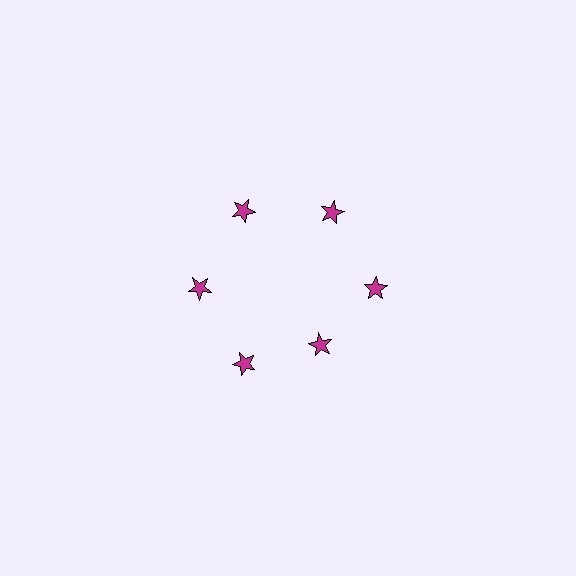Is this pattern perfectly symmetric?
No. The 6 magenta stars are arranged in a ring, but one element near the 5 o'clock position is pulled inward toward the center, breaking the 6-fold rotational symmetry.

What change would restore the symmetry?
The symmetry would be restored by moving it outward, back onto the ring so that all 6 stars sit at equal angles and equal distance from the center.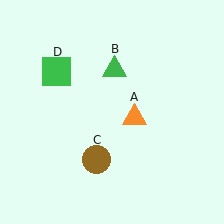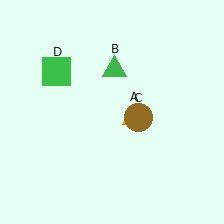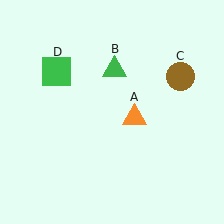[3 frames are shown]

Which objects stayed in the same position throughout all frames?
Orange triangle (object A) and green triangle (object B) and green square (object D) remained stationary.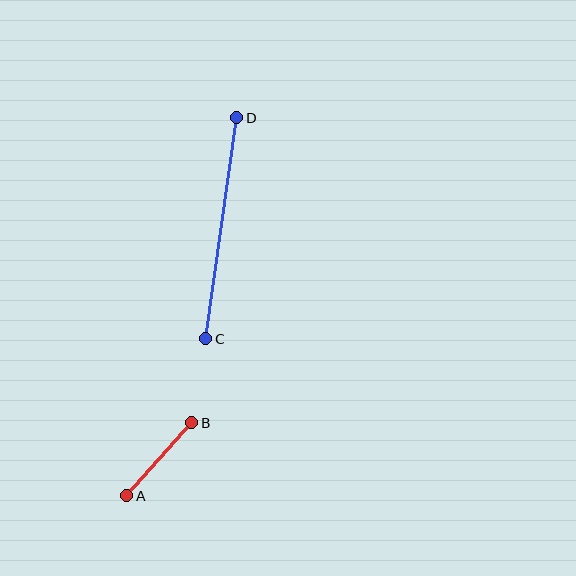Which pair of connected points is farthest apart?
Points C and D are farthest apart.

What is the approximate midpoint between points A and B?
The midpoint is at approximately (159, 459) pixels.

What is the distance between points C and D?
The distance is approximately 223 pixels.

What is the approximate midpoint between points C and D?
The midpoint is at approximately (221, 228) pixels.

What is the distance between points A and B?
The distance is approximately 98 pixels.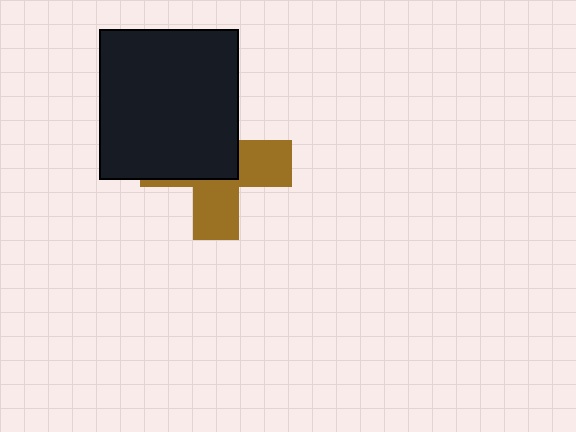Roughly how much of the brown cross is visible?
About half of it is visible (roughly 47%).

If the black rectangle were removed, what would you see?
You would see the complete brown cross.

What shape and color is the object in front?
The object in front is a black rectangle.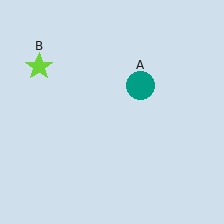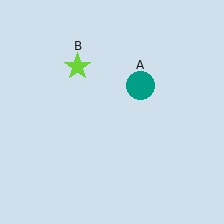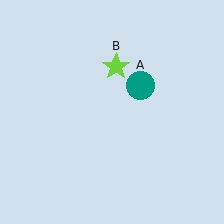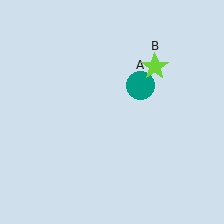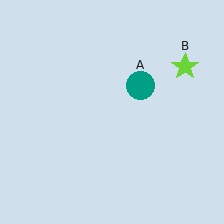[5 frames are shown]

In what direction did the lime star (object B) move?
The lime star (object B) moved right.